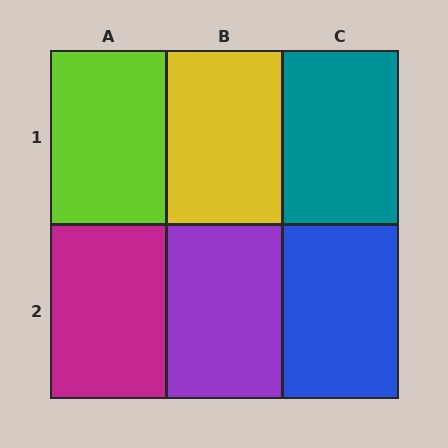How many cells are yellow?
1 cell is yellow.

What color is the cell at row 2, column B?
Purple.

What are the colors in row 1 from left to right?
Lime, yellow, teal.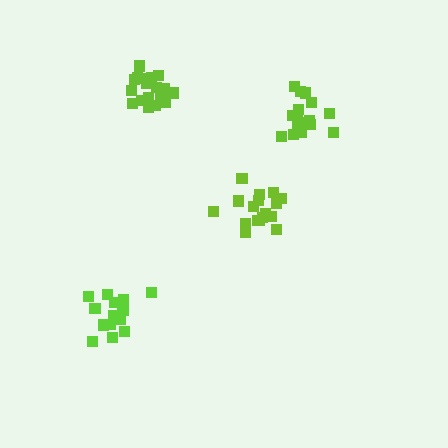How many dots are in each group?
Group 1: 19 dots, Group 2: 17 dots, Group 3: 18 dots, Group 4: 15 dots (69 total).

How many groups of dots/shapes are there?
There are 4 groups.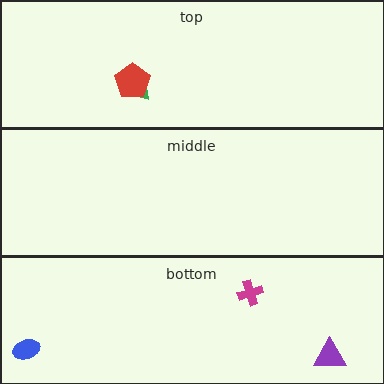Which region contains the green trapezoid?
The top region.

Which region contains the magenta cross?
The bottom region.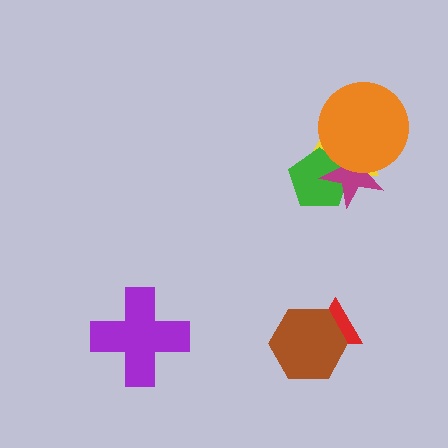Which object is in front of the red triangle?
The brown hexagon is in front of the red triangle.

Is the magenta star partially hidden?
Yes, it is partially covered by another shape.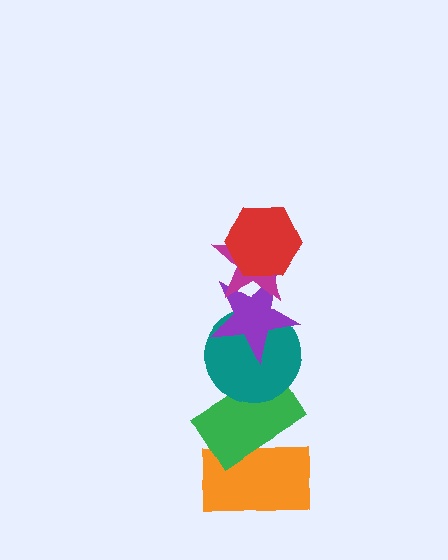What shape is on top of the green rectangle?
The teal circle is on top of the green rectangle.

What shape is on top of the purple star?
The magenta star is on top of the purple star.